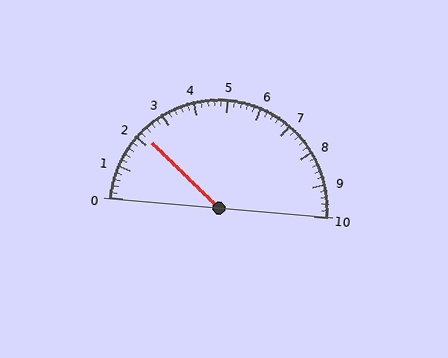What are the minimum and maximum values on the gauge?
The gauge ranges from 0 to 10.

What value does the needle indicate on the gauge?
The needle indicates approximately 2.2.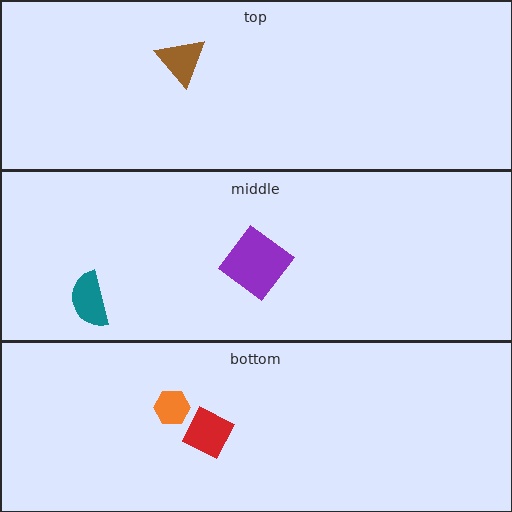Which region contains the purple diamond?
The middle region.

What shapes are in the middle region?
The teal semicircle, the purple diamond.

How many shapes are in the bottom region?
2.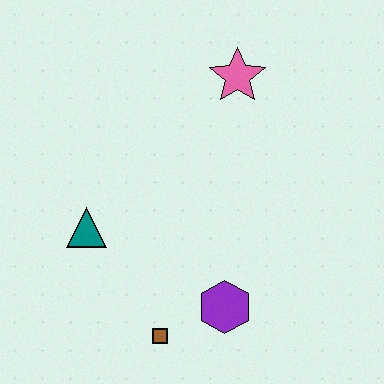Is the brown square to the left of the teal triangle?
No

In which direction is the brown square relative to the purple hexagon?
The brown square is to the left of the purple hexagon.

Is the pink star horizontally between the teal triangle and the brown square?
No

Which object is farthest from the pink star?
The brown square is farthest from the pink star.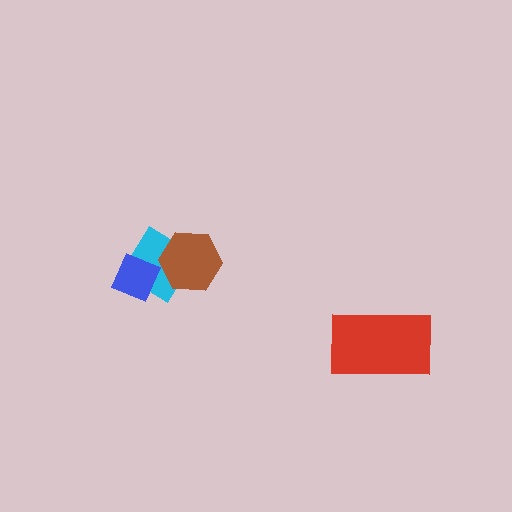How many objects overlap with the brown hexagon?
1 object overlaps with the brown hexagon.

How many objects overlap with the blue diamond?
1 object overlaps with the blue diamond.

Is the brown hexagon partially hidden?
No, no other shape covers it.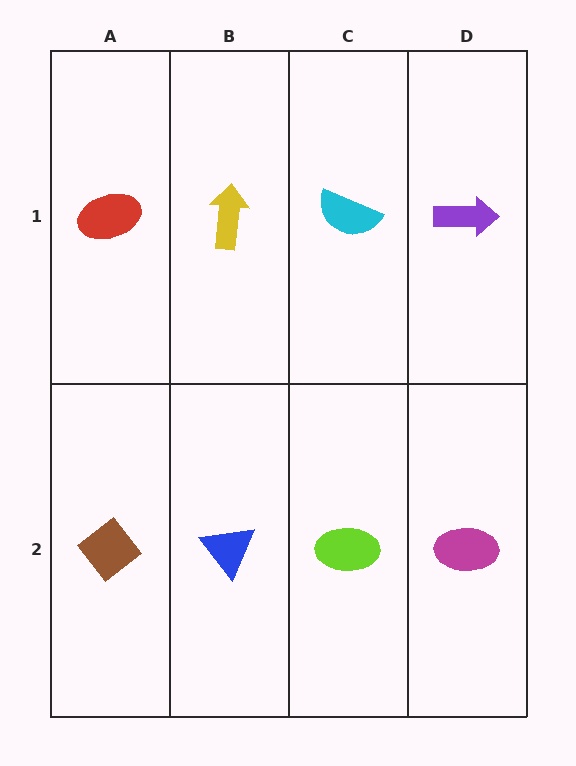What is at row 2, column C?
A lime ellipse.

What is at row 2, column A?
A brown diamond.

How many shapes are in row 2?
4 shapes.